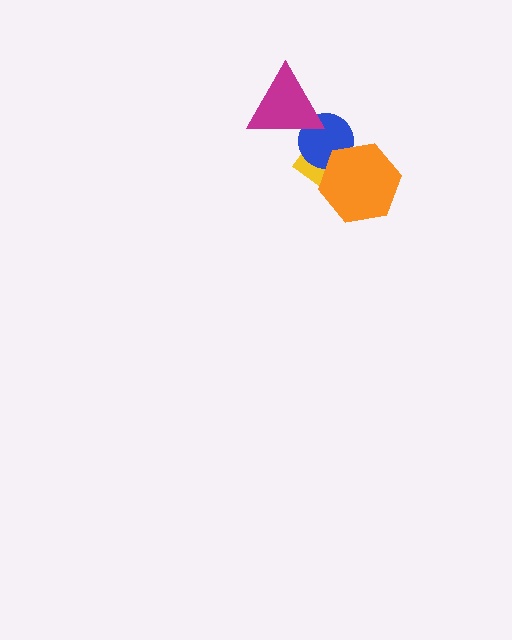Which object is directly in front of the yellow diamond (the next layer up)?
The blue circle is directly in front of the yellow diamond.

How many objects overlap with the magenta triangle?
1 object overlaps with the magenta triangle.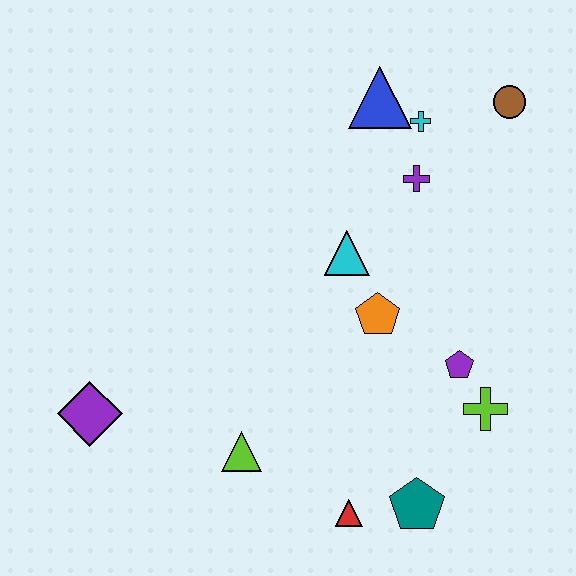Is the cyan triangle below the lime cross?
No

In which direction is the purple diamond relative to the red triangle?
The purple diamond is to the left of the red triangle.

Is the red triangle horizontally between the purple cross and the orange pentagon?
No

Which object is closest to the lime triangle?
The red triangle is closest to the lime triangle.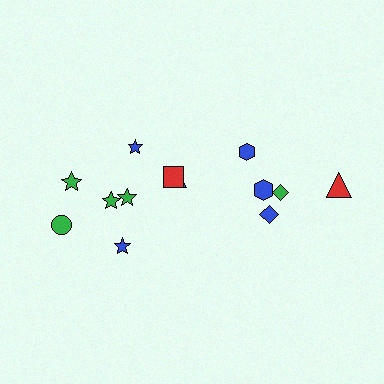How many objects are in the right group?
There are 5 objects.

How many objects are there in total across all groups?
There are 13 objects.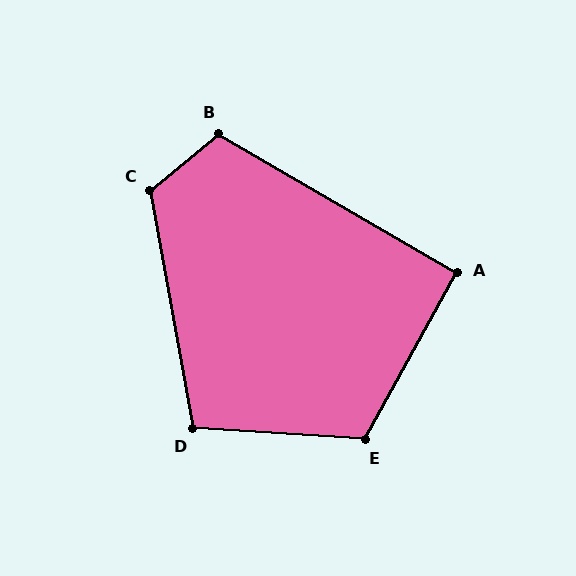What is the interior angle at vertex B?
Approximately 110 degrees (obtuse).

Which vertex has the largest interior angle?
C, at approximately 119 degrees.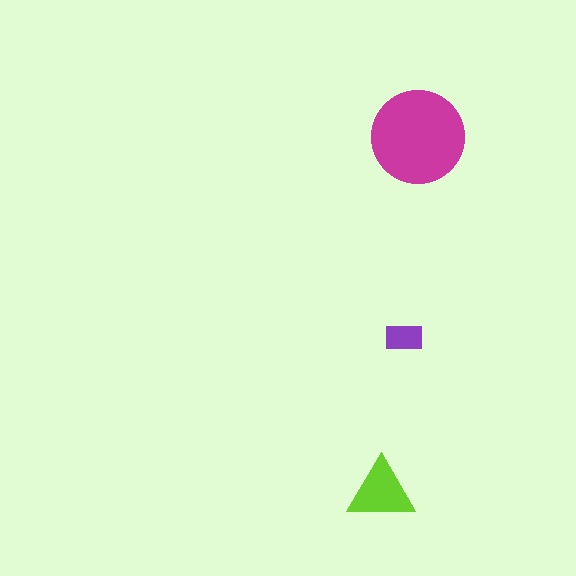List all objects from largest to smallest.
The magenta circle, the lime triangle, the purple rectangle.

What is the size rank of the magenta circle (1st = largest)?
1st.